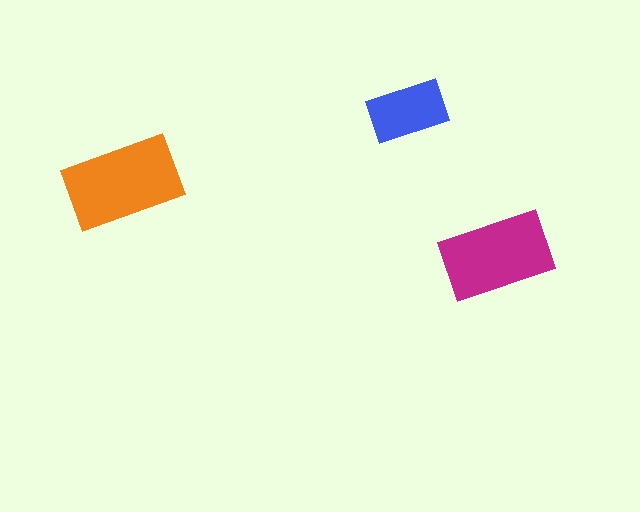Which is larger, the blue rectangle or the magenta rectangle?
The magenta one.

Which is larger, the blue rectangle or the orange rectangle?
The orange one.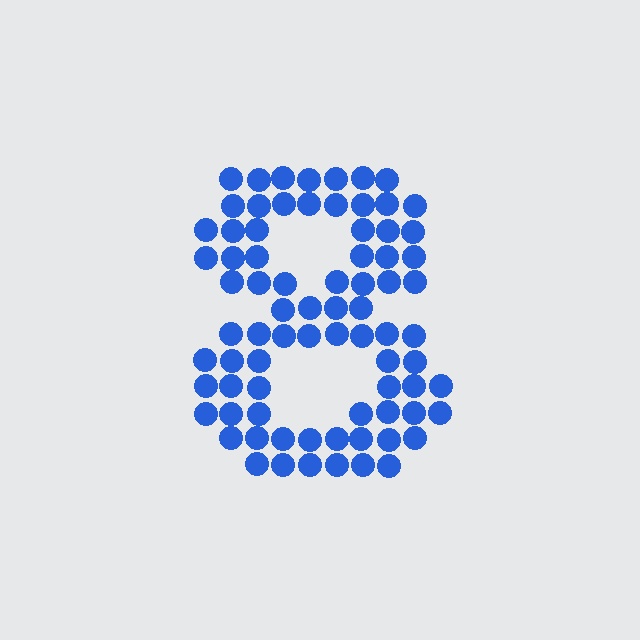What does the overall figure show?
The overall figure shows the digit 8.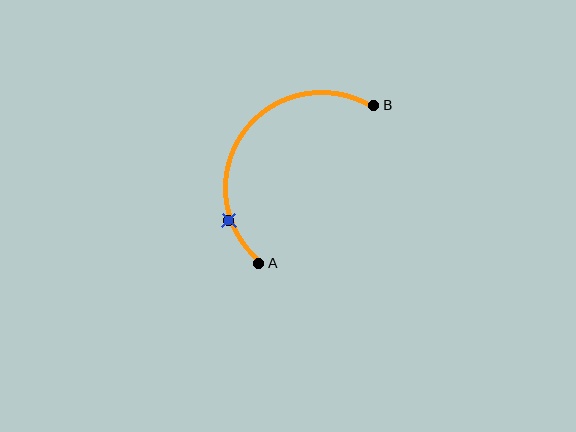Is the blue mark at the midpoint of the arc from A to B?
No. The blue mark lies on the arc but is closer to endpoint A. The arc midpoint would be at the point on the curve equidistant along the arc from both A and B.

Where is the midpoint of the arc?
The arc midpoint is the point on the curve farthest from the straight line joining A and B. It sits above and to the left of that line.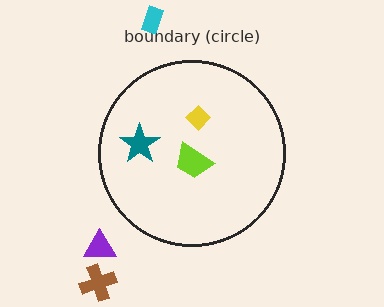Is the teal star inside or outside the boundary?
Inside.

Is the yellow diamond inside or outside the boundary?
Inside.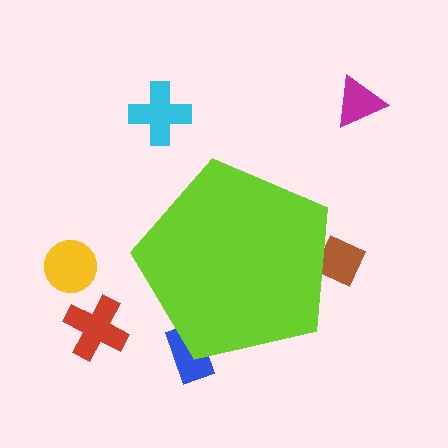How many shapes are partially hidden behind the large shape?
2 shapes are partially hidden.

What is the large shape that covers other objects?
A lime pentagon.